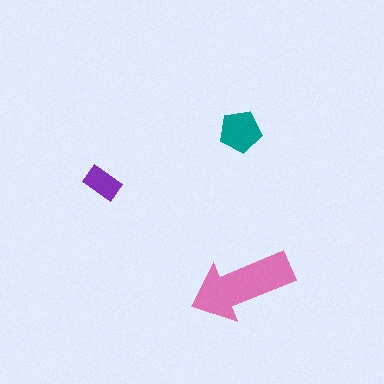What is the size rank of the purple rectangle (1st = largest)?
3rd.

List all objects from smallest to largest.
The purple rectangle, the teal pentagon, the pink arrow.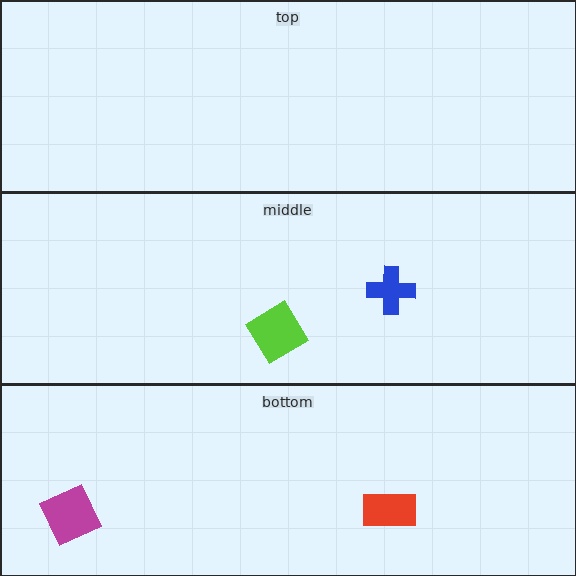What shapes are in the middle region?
The lime diamond, the blue cross.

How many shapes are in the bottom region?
2.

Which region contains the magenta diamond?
The bottom region.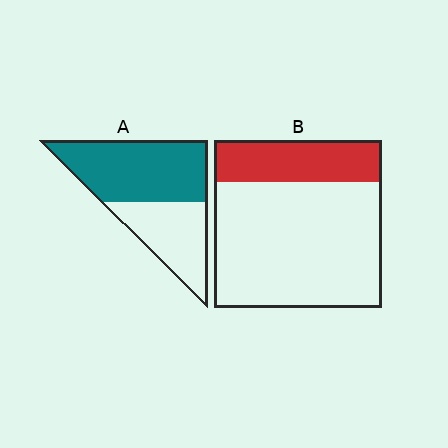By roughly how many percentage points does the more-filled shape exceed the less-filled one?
By roughly 35 percentage points (A over B).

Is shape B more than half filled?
No.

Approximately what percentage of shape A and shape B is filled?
A is approximately 60% and B is approximately 25%.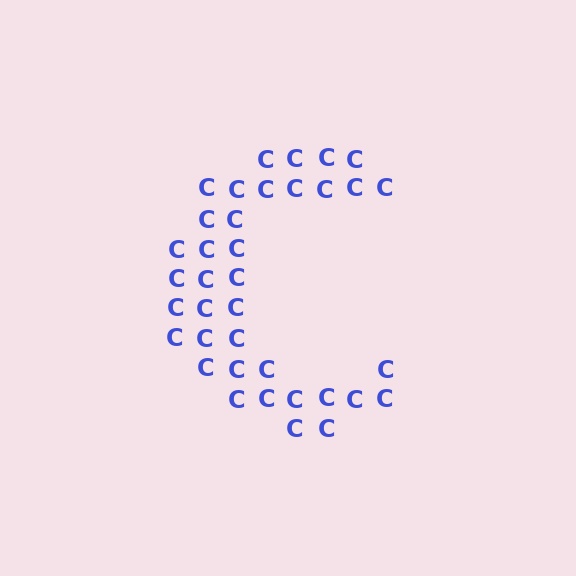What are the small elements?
The small elements are letter C's.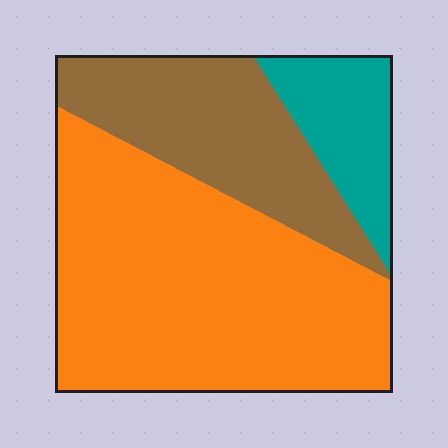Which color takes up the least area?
Teal, at roughly 15%.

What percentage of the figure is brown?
Brown takes up between a quarter and a half of the figure.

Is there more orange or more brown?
Orange.